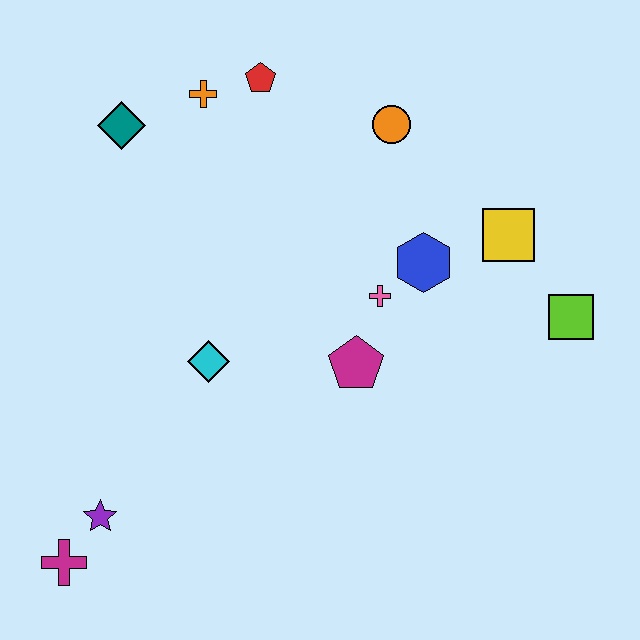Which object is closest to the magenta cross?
The purple star is closest to the magenta cross.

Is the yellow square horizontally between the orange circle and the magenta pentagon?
No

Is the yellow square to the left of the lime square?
Yes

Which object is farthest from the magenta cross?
The lime square is farthest from the magenta cross.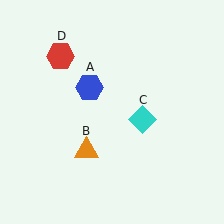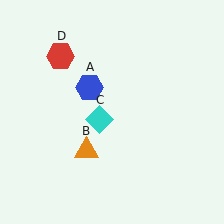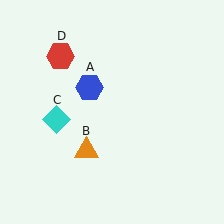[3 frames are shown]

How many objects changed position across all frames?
1 object changed position: cyan diamond (object C).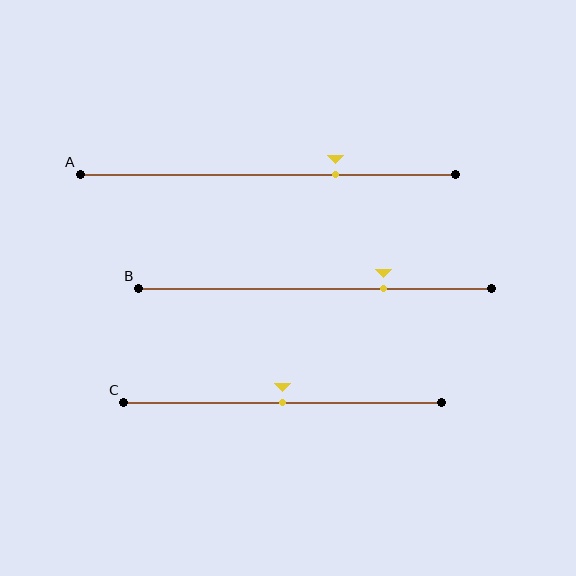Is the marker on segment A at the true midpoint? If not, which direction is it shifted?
No, the marker on segment A is shifted to the right by about 18% of the segment length.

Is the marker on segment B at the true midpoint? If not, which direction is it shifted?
No, the marker on segment B is shifted to the right by about 20% of the segment length.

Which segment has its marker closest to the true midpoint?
Segment C has its marker closest to the true midpoint.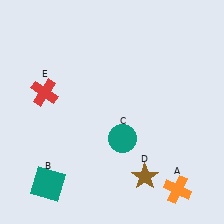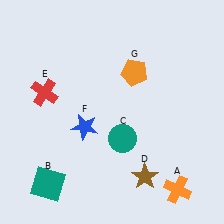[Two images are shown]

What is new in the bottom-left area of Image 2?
A blue star (F) was added in the bottom-left area of Image 2.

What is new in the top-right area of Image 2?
An orange pentagon (G) was added in the top-right area of Image 2.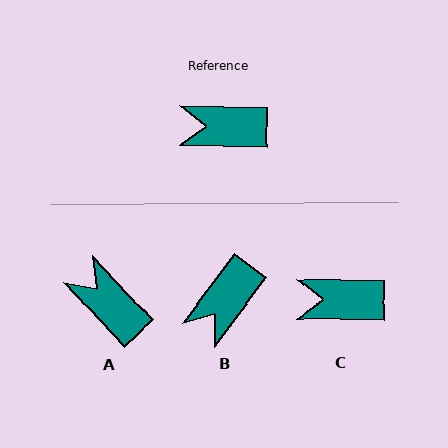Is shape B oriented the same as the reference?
No, it is off by about 54 degrees.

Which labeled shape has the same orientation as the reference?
C.